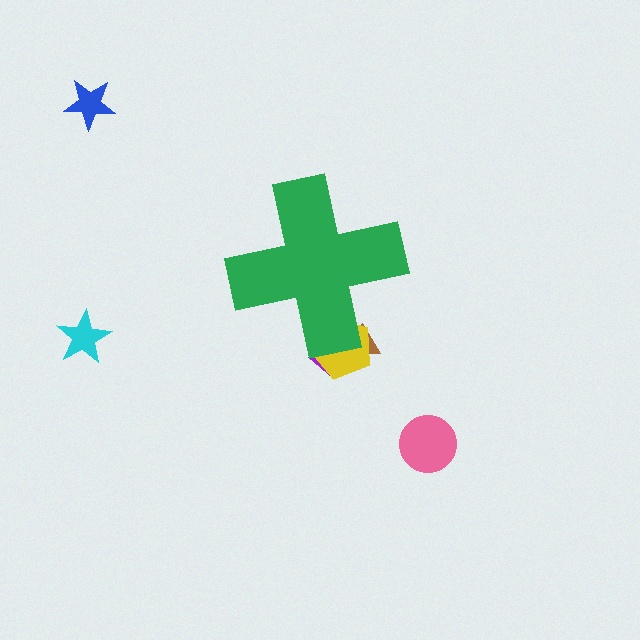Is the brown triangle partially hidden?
Yes, the brown triangle is partially hidden behind the green cross.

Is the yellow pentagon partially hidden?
Yes, the yellow pentagon is partially hidden behind the green cross.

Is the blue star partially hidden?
No, the blue star is fully visible.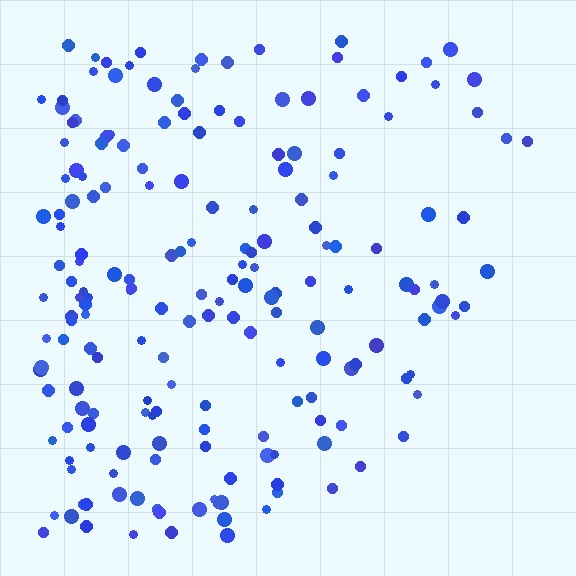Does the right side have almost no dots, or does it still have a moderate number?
Still a moderate number, just noticeably fewer than the left.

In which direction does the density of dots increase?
From right to left, with the left side densest.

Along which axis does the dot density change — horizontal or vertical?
Horizontal.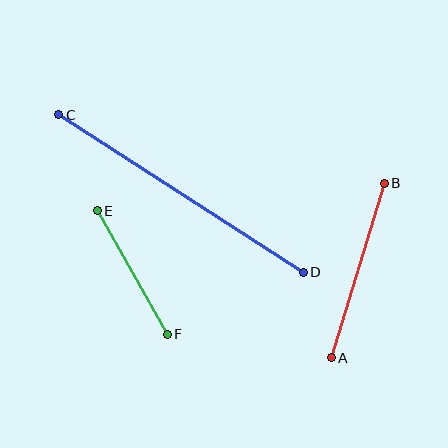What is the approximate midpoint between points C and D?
The midpoint is at approximately (181, 193) pixels.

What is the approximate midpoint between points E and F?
The midpoint is at approximately (132, 272) pixels.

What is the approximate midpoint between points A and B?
The midpoint is at approximately (358, 271) pixels.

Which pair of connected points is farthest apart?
Points C and D are farthest apart.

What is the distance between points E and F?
The distance is approximately 142 pixels.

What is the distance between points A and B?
The distance is approximately 182 pixels.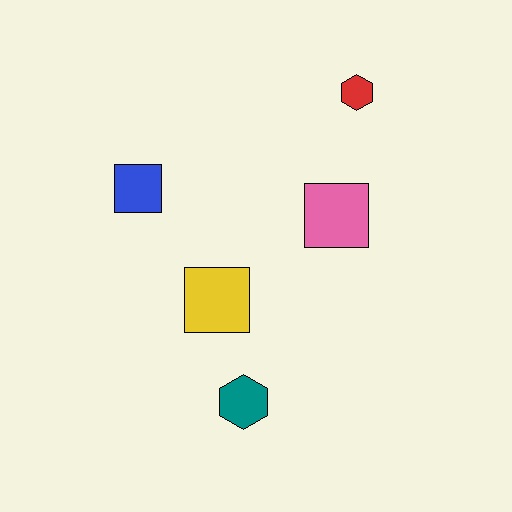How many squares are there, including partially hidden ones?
There are 3 squares.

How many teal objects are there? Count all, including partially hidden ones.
There is 1 teal object.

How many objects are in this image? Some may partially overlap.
There are 5 objects.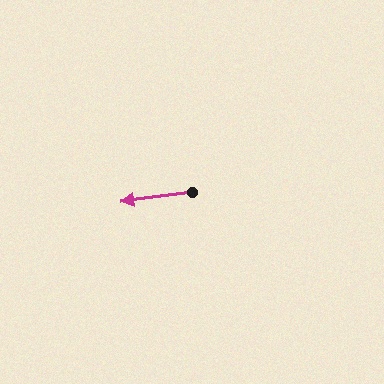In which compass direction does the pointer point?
West.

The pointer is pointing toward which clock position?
Roughly 9 o'clock.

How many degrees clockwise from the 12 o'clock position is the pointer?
Approximately 263 degrees.